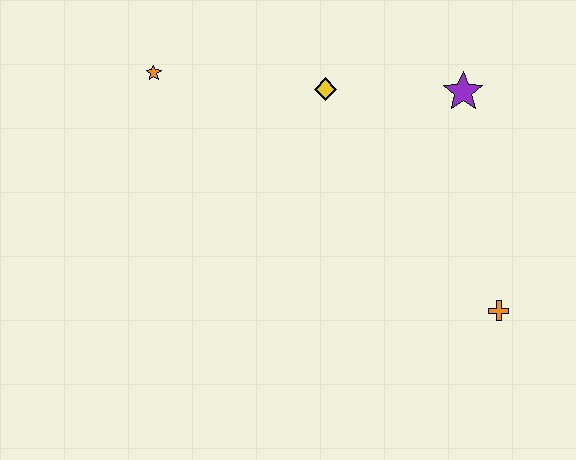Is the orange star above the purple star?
Yes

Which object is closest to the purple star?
The yellow diamond is closest to the purple star.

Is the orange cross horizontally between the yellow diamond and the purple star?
No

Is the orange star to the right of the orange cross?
No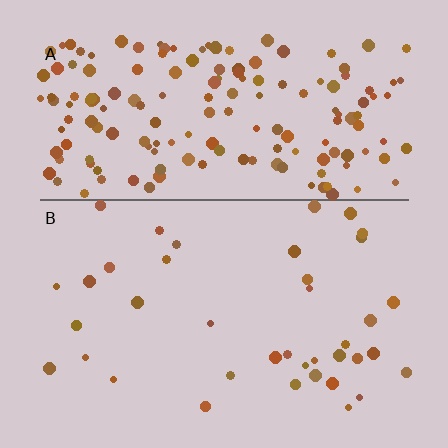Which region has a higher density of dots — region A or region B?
A (the top).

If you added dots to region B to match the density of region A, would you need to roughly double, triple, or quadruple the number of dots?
Approximately quadruple.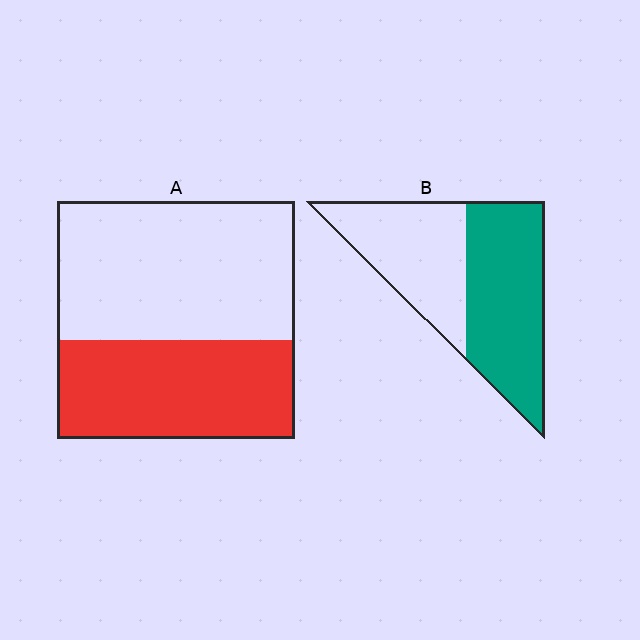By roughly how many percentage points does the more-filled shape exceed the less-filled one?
By roughly 15 percentage points (B over A).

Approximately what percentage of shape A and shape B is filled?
A is approximately 40% and B is approximately 55%.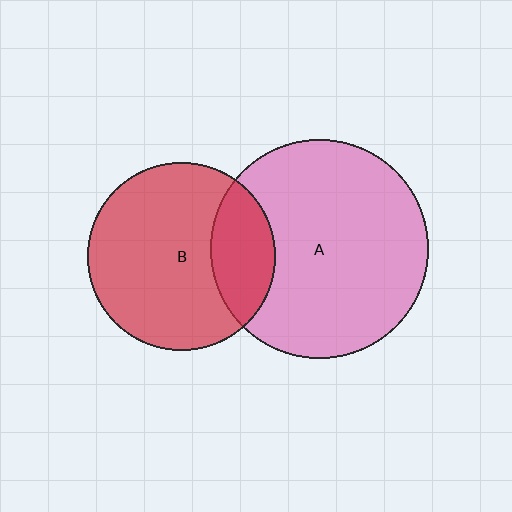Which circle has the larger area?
Circle A (pink).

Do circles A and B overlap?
Yes.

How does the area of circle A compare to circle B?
Approximately 1.3 times.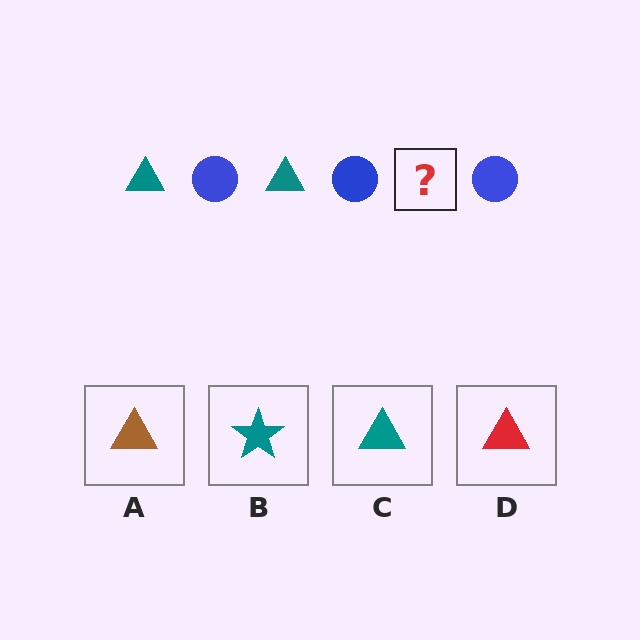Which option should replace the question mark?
Option C.